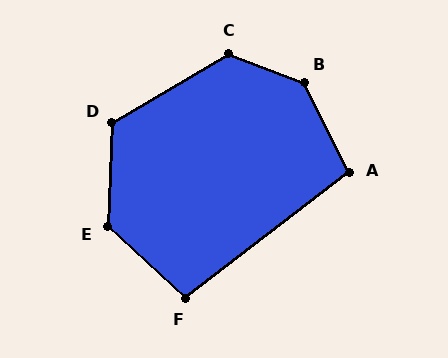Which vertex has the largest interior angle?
B, at approximately 137 degrees.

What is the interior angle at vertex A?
Approximately 101 degrees (obtuse).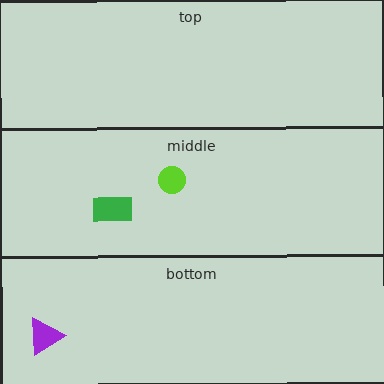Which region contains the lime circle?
The middle region.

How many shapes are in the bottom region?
1.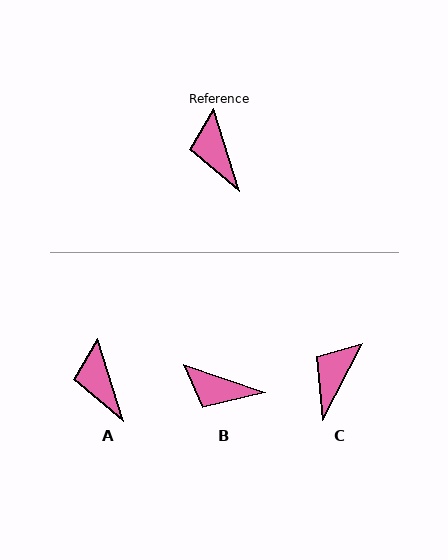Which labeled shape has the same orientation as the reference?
A.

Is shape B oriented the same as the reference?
No, it is off by about 54 degrees.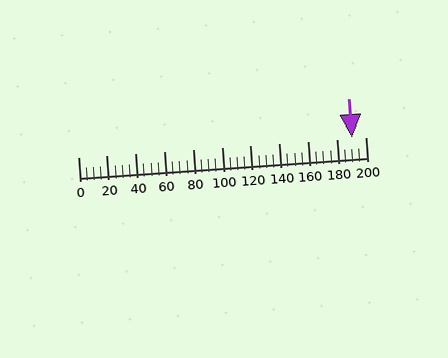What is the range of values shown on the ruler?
The ruler shows values from 0 to 200.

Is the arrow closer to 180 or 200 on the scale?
The arrow is closer to 200.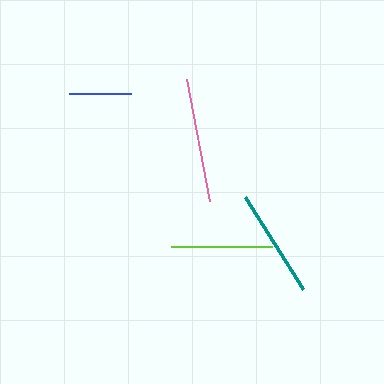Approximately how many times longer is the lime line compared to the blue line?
The lime line is approximately 1.6 times the length of the blue line.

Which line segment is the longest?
The pink line is the longest at approximately 124 pixels.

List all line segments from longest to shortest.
From longest to shortest: pink, teal, lime, blue.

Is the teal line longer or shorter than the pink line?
The pink line is longer than the teal line.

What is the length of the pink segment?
The pink segment is approximately 124 pixels long.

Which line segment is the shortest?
The blue line is the shortest at approximately 61 pixels.